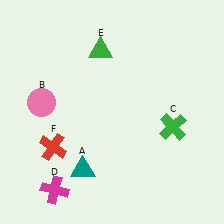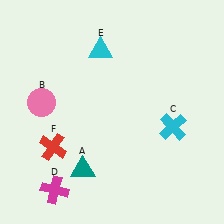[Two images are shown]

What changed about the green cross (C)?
In Image 1, C is green. In Image 2, it changed to cyan.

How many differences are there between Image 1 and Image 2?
There are 2 differences between the two images.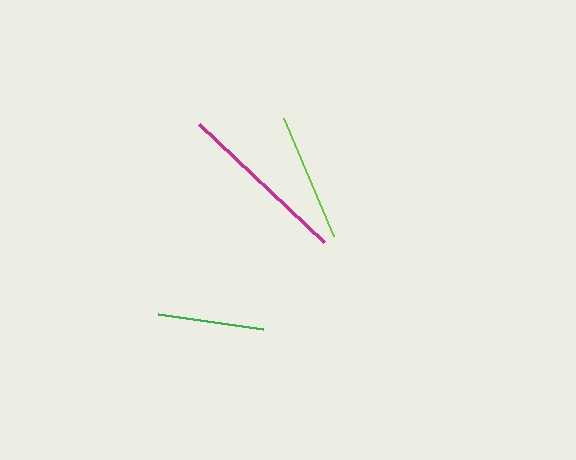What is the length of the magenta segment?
The magenta segment is approximately 171 pixels long.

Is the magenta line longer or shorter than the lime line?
The magenta line is longer than the lime line.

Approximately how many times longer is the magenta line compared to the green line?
The magenta line is approximately 1.6 times the length of the green line.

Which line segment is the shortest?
The green line is the shortest at approximately 107 pixels.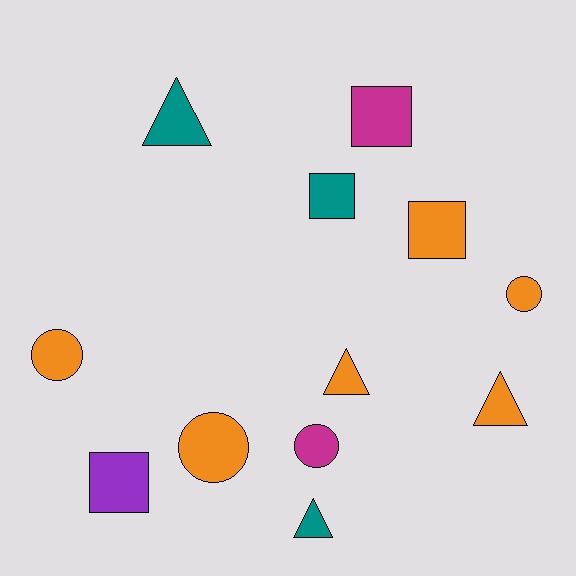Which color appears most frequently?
Orange, with 6 objects.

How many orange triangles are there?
There are 2 orange triangles.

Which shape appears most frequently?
Square, with 4 objects.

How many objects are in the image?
There are 12 objects.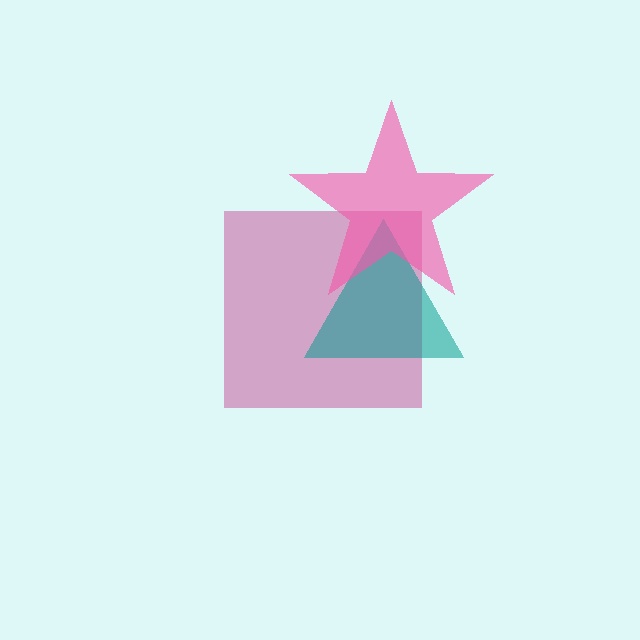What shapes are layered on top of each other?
The layered shapes are: a magenta square, a teal triangle, a pink star.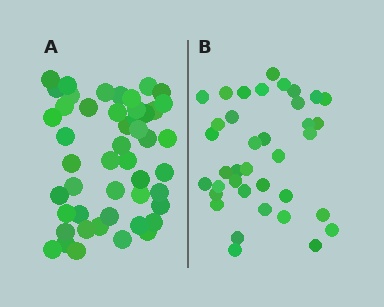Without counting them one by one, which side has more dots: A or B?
Region A (the left region) has more dots.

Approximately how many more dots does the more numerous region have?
Region A has roughly 12 or so more dots than region B.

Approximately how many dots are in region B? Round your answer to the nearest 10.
About 40 dots. (The exact count is 37, which rounds to 40.)